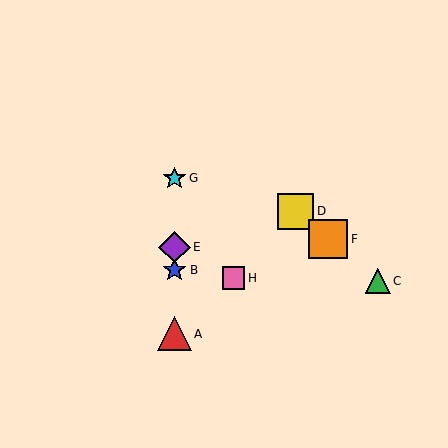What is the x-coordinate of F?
Object F is at x≈328.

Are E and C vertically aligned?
No, E is at x≈175 and C is at x≈378.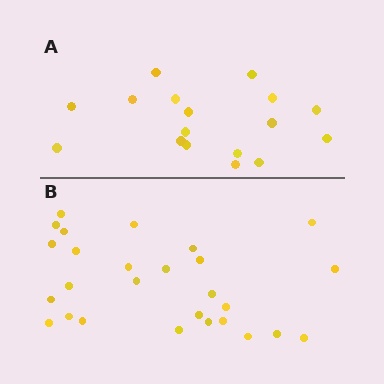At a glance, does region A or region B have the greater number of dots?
Region B (the bottom region) has more dots.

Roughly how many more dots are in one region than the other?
Region B has roughly 10 or so more dots than region A.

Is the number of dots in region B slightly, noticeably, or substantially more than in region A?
Region B has substantially more. The ratio is roughly 1.6 to 1.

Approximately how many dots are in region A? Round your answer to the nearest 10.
About 20 dots. (The exact count is 17, which rounds to 20.)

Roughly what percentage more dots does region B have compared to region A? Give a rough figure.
About 60% more.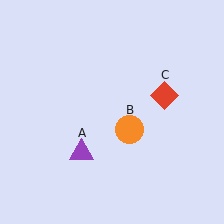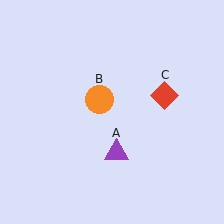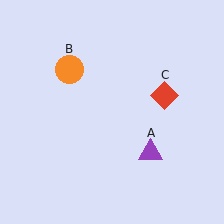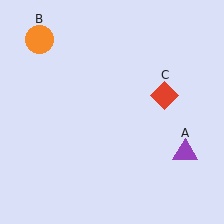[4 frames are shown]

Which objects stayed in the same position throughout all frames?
Red diamond (object C) remained stationary.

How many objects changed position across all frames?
2 objects changed position: purple triangle (object A), orange circle (object B).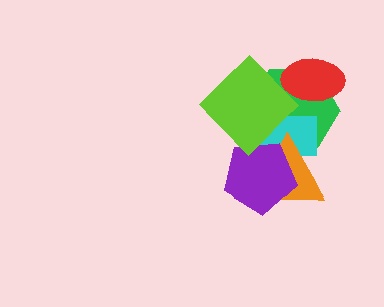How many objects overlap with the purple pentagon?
4 objects overlap with the purple pentagon.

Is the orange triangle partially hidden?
Yes, it is partially covered by another shape.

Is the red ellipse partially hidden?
Yes, it is partially covered by another shape.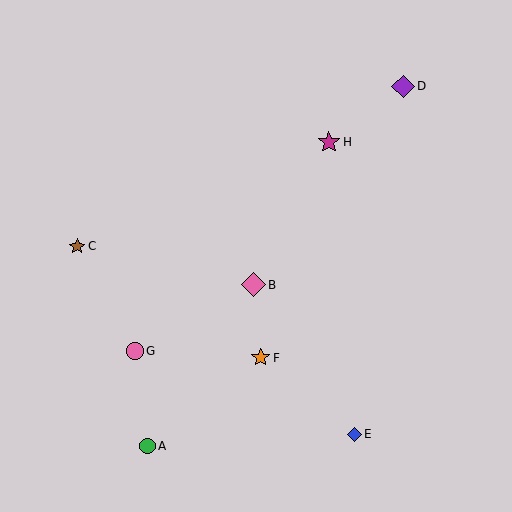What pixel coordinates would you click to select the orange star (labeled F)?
Click at (261, 358) to select the orange star F.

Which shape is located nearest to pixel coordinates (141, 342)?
The pink circle (labeled G) at (135, 351) is nearest to that location.